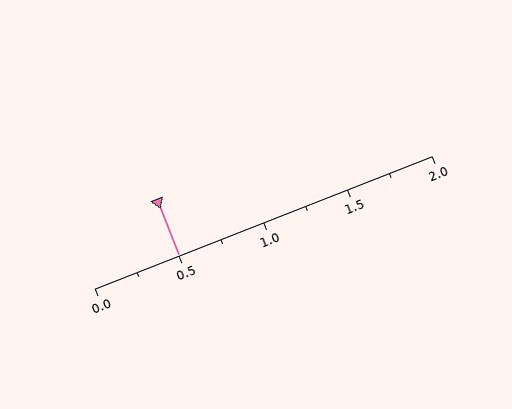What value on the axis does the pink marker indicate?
The marker indicates approximately 0.5.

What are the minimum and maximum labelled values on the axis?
The axis runs from 0.0 to 2.0.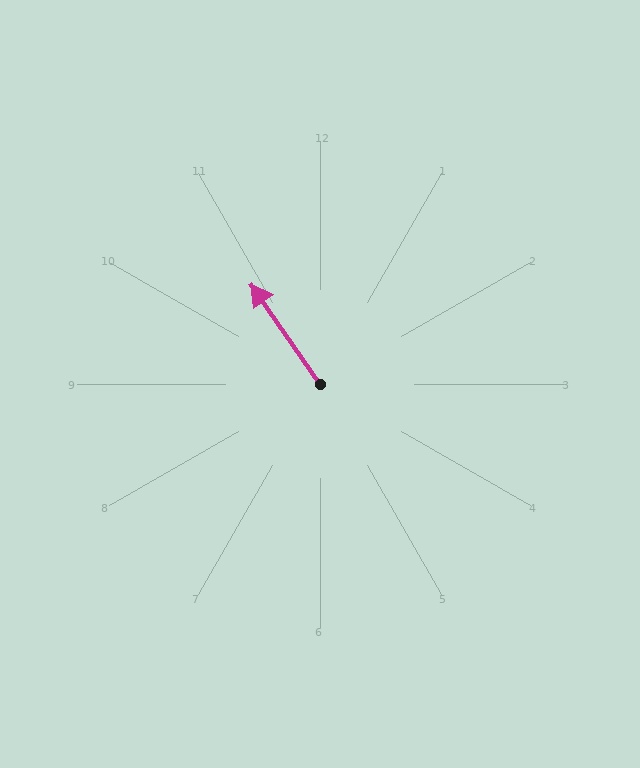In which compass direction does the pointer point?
Northwest.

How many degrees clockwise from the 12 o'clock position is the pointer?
Approximately 325 degrees.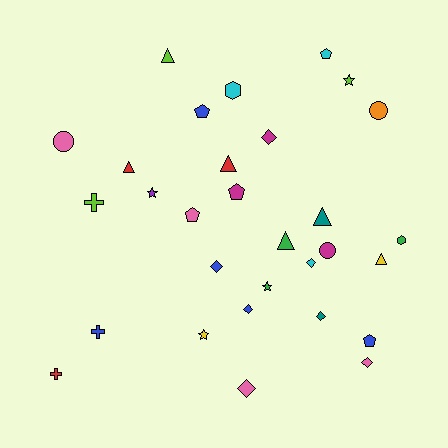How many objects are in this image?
There are 30 objects.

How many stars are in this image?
There are 4 stars.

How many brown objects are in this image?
There are no brown objects.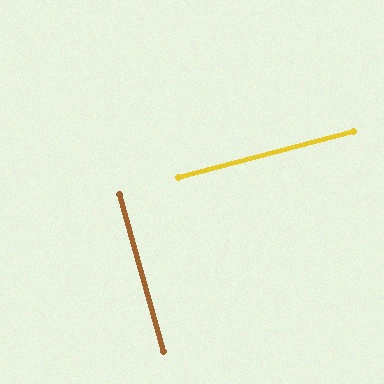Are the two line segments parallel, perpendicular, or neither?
Perpendicular — they meet at approximately 89°.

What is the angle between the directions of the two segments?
Approximately 89 degrees.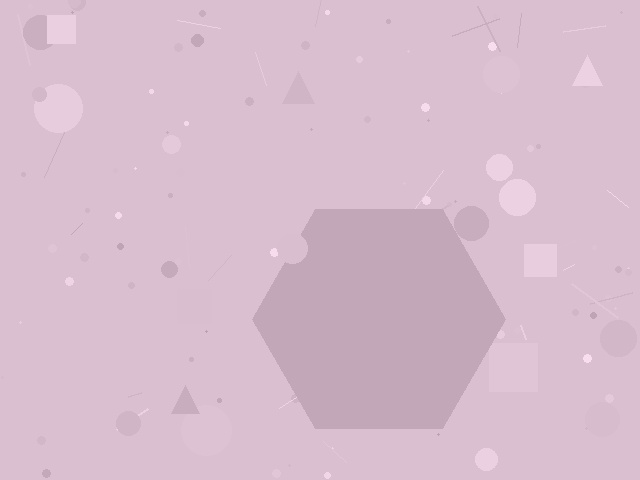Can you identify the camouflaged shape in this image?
The camouflaged shape is a hexagon.